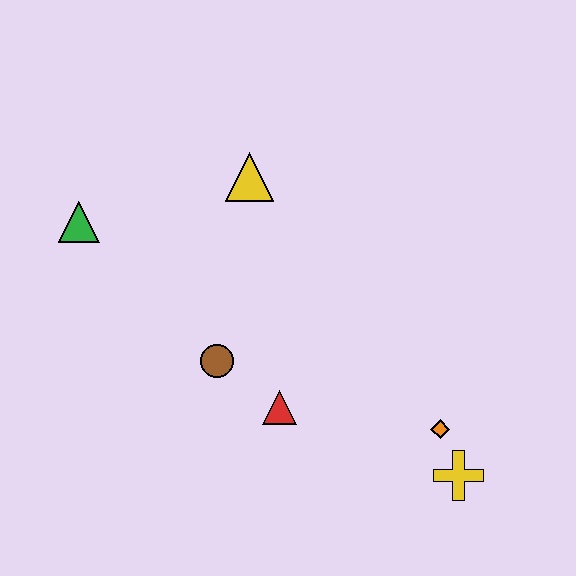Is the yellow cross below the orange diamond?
Yes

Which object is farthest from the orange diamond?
The green triangle is farthest from the orange diamond.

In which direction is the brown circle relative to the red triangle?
The brown circle is to the left of the red triangle.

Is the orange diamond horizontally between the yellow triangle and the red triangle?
No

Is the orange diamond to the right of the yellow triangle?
Yes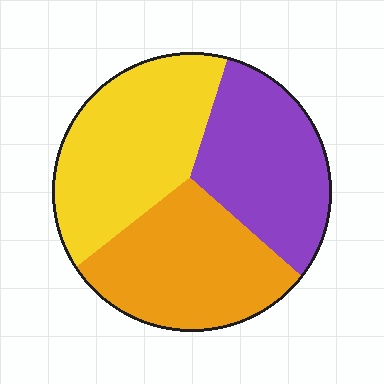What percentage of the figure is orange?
Orange covers around 35% of the figure.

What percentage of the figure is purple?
Purple covers about 30% of the figure.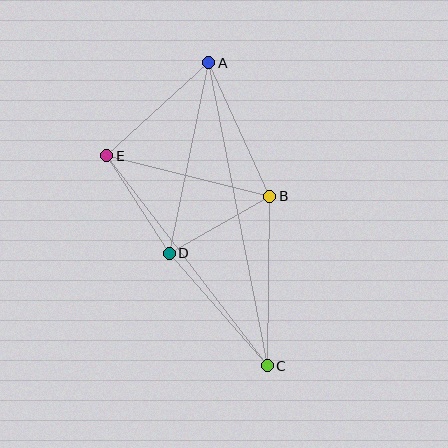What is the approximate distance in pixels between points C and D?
The distance between C and D is approximately 150 pixels.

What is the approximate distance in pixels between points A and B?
The distance between A and B is approximately 147 pixels.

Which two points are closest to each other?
Points B and D are closest to each other.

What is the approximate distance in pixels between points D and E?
The distance between D and E is approximately 116 pixels.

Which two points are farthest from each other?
Points A and C are farthest from each other.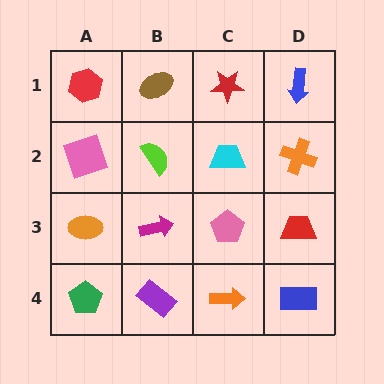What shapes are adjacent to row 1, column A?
A pink square (row 2, column A), a brown ellipse (row 1, column B).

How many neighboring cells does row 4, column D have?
2.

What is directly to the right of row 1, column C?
A blue arrow.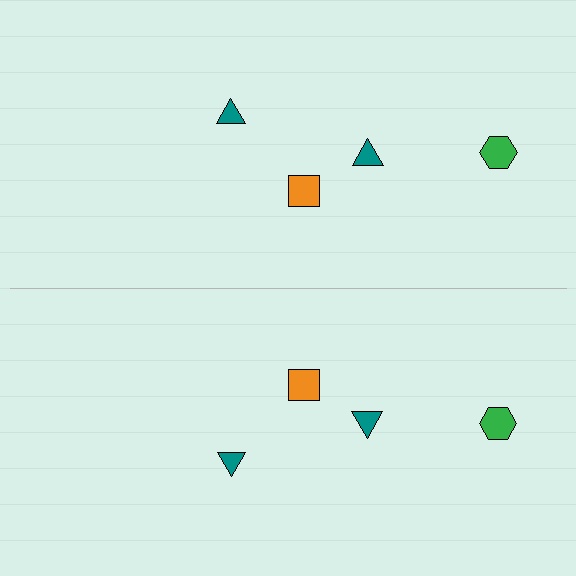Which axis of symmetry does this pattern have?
The pattern has a horizontal axis of symmetry running through the center of the image.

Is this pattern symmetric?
Yes, this pattern has bilateral (reflection) symmetry.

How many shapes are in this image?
There are 8 shapes in this image.